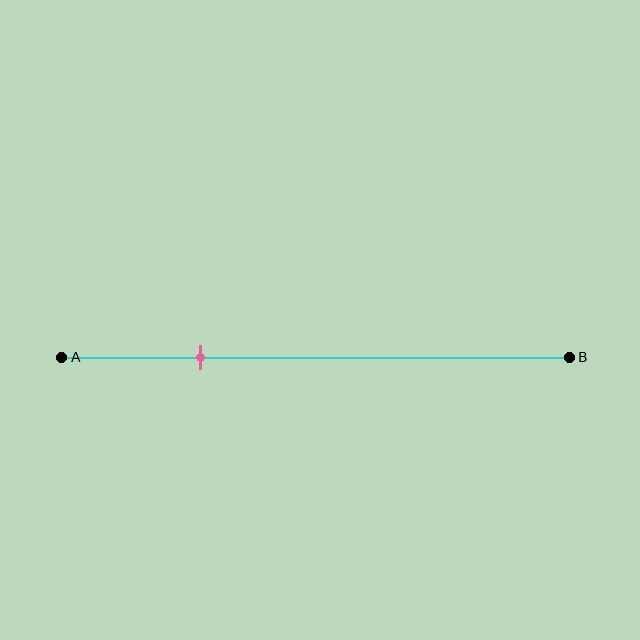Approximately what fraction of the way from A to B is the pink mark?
The pink mark is approximately 25% of the way from A to B.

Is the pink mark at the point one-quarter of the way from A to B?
Yes, the mark is approximately at the one-quarter point.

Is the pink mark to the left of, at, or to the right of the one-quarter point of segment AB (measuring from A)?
The pink mark is approximately at the one-quarter point of segment AB.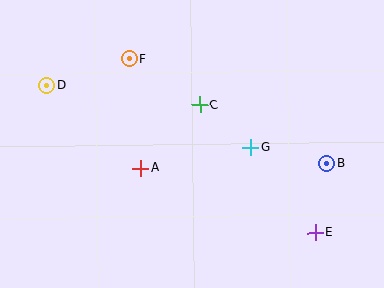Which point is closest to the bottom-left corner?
Point A is closest to the bottom-left corner.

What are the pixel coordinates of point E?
Point E is at (315, 233).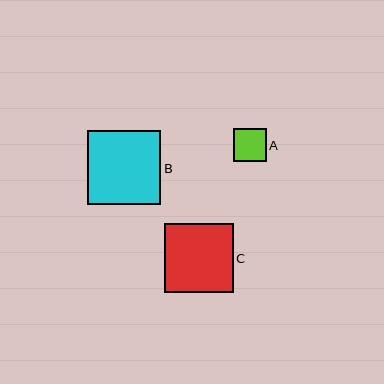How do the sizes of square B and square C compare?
Square B and square C are approximately the same size.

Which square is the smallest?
Square A is the smallest with a size of approximately 33 pixels.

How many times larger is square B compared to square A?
Square B is approximately 2.2 times the size of square A.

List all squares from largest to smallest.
From largest to smallest: B, C, A.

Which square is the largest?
Square B is the largest with a size of approximately 73 pixels.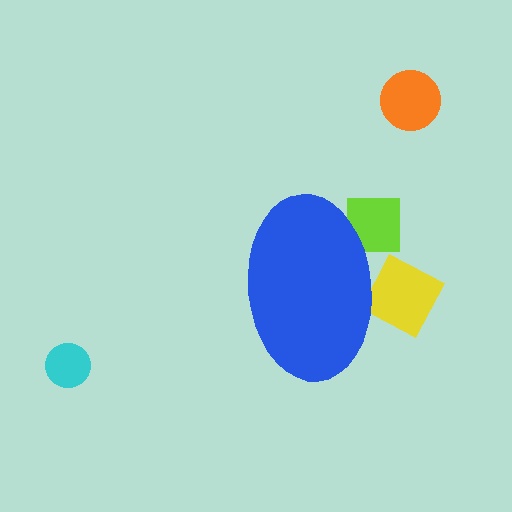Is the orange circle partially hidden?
No, the orange circle is fully visible.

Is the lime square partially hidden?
Yes, the lime square is partially hidden behind the blue ellipse.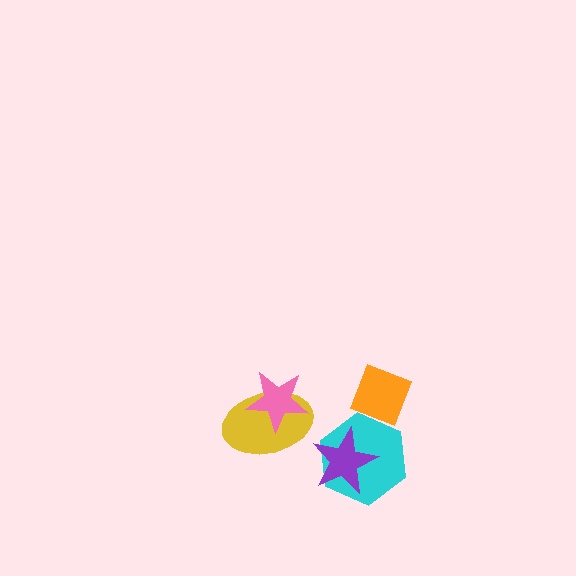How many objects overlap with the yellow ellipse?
1 object overlaps with the yellow ellipse.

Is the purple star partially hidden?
No, no other shape covers it.